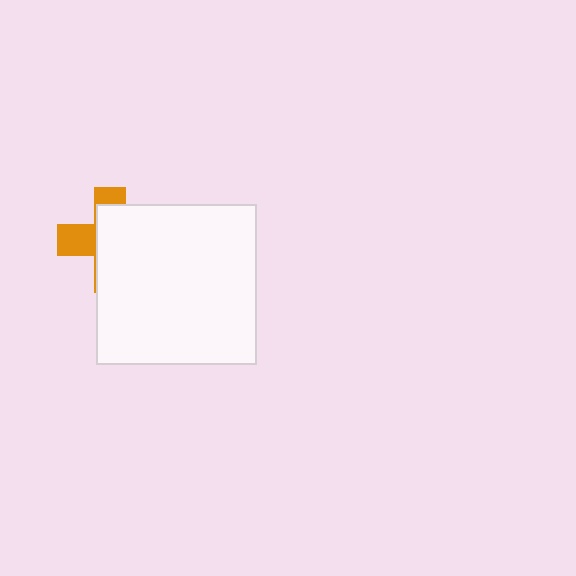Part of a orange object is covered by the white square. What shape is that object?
It is a cross.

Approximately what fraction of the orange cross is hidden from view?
Roughly 68% of the orange cross is hidden behind the white square.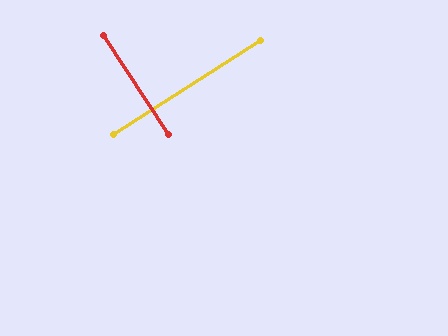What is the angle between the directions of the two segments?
Approximately 89 degrees.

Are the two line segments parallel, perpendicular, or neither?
Perpendicular — they meet at approximately 89°.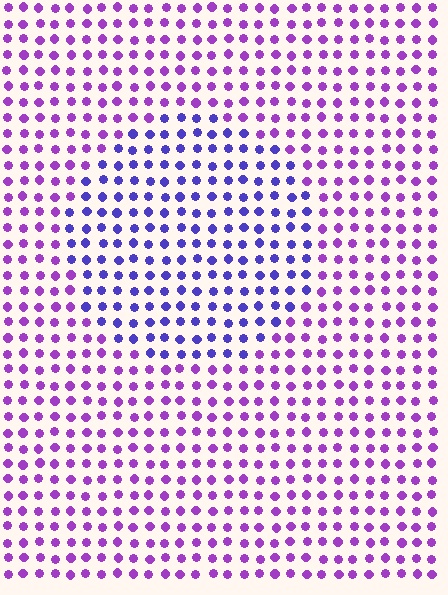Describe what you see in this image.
The image is filled with small purple elements in a uniform arrangement. A circle-shaped region is visible where the elements are tinted to a slightly different hue, forming a subtle color boundary.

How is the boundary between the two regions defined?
The boundary is defined purely by a slight shift in hue (about 38 degrees). Spacing, size, and orientation are identical on both sides.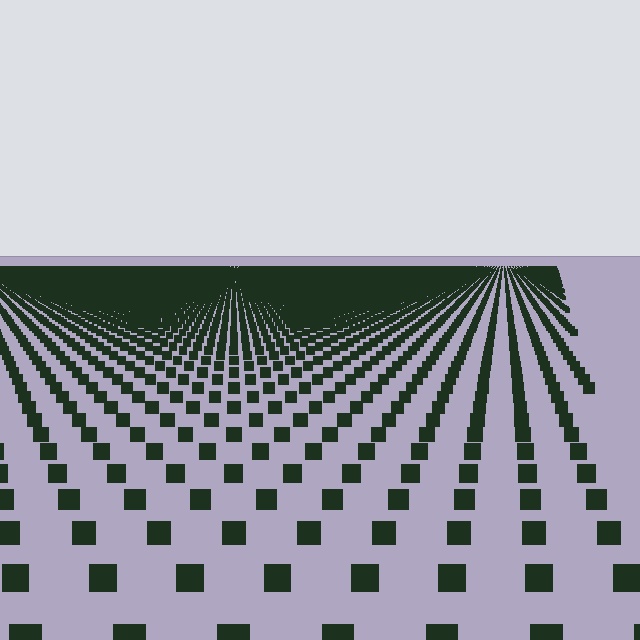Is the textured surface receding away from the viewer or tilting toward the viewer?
The surface is receding away from the viewer. Texture elements get smaller and denser toward the top.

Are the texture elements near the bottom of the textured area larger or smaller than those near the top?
Larger. Near the bottom, elements are closer to the viewer and appear at a bigger on-screen size.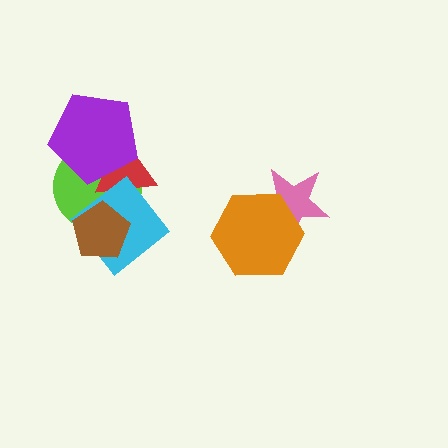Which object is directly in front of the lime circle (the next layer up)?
The red triangle is directly in front of the lime circle.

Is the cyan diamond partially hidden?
Yes, it is partially covered by another shape.